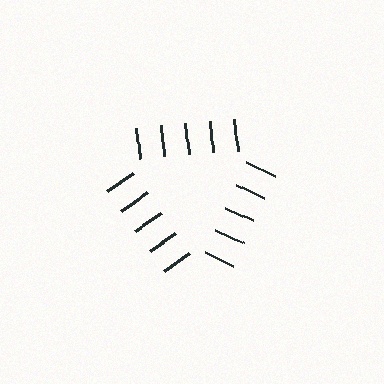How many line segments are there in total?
15 — 5 along each of the 3 edges.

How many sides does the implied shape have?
3 sides — the line-ends trace a triangle.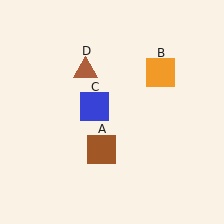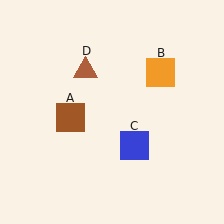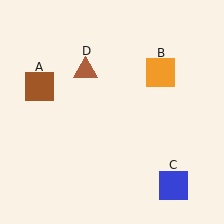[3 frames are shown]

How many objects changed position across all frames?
2 objects changed position: brown square (object A), blue square (object C).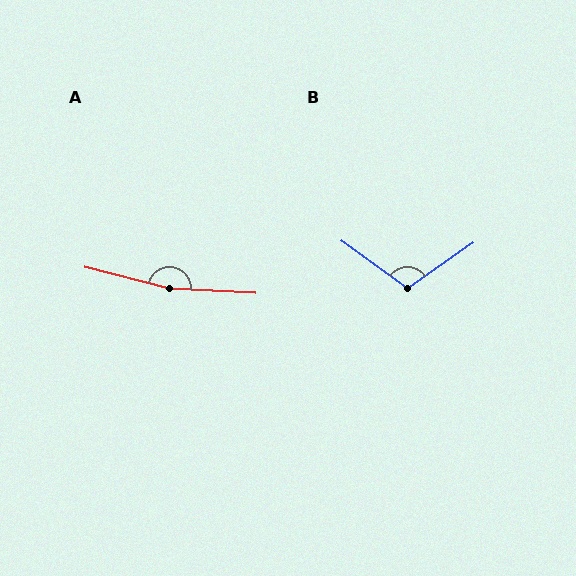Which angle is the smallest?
B, at approximately 110 degrees.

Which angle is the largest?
A, at approximately 168 degrees.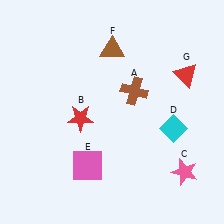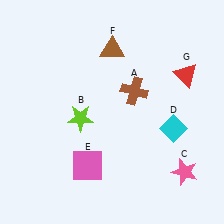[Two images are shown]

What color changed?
The star (B) changed from red in Image 1 to lime in Image 2.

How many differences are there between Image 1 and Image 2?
There is 1 difference between the two images.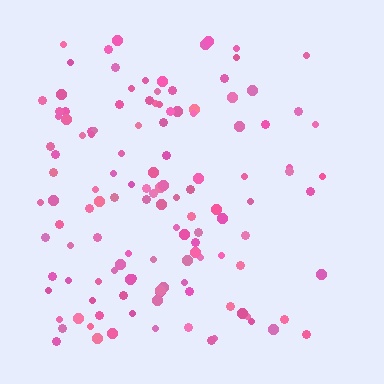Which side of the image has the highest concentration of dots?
The left.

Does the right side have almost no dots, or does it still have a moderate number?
Still a moderate number, just noticeably fewer than the left.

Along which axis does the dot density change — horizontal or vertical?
Horizontal.